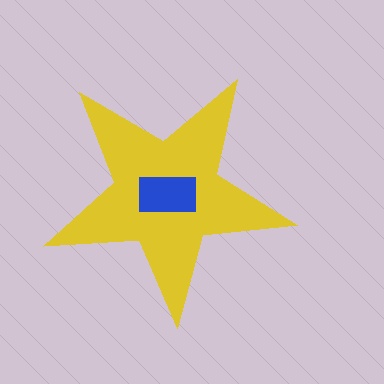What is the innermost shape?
The blue rectangle.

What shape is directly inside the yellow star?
The blue rectangle.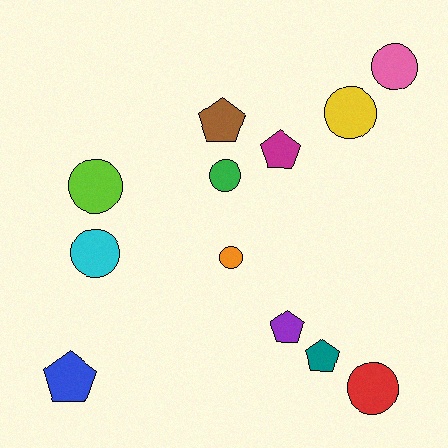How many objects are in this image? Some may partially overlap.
There are 12 objects.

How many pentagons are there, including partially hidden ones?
There are 5 pentagons.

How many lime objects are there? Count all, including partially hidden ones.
There is 1 lime object.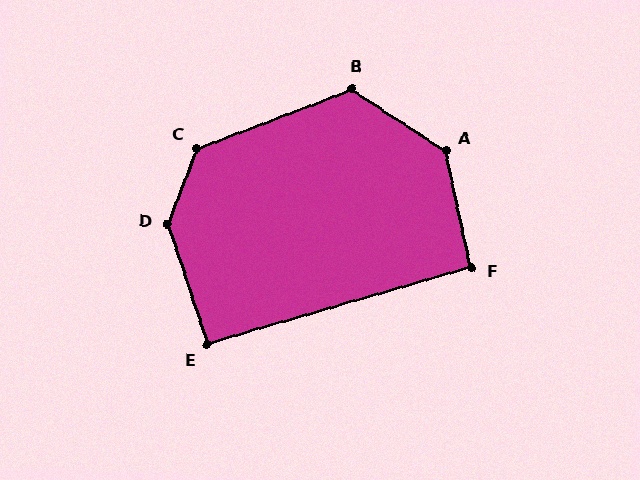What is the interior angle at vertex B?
Approximately 126 degrees (obtuse).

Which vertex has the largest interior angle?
D, at approximately 140 degrees.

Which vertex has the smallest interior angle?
E, at approximately 92 degrees.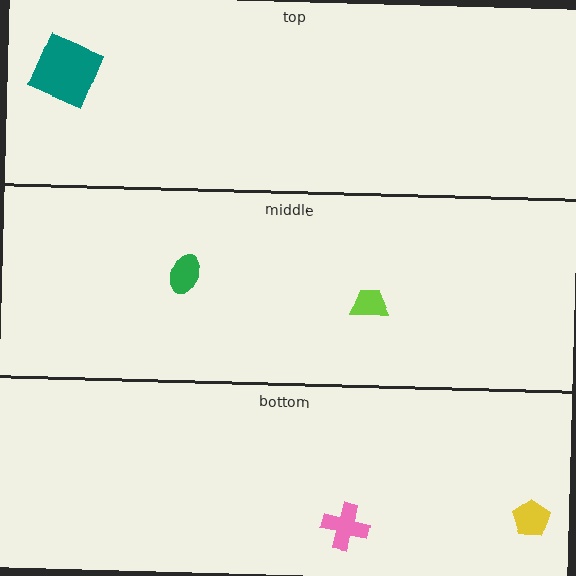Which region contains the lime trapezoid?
The middle region.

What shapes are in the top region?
The teal square.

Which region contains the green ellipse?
The middle region.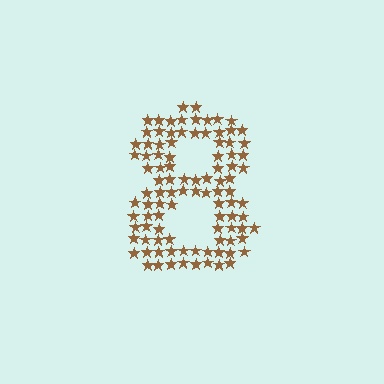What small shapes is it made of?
It is made of small stars.